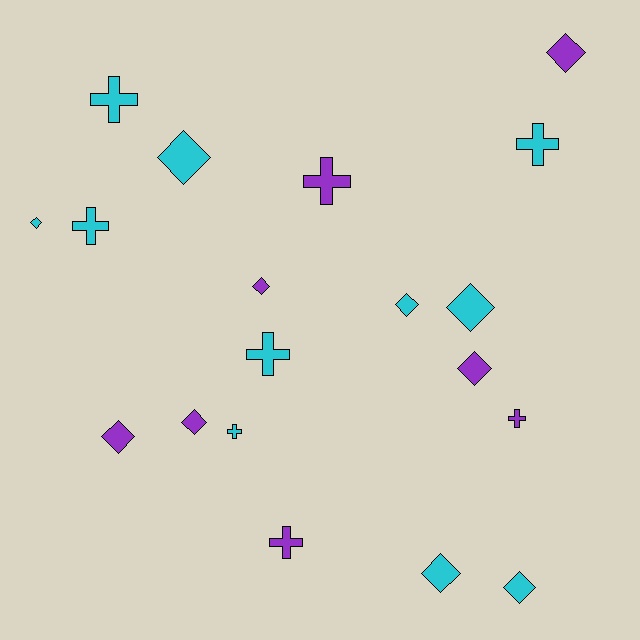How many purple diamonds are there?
There are 5 purple diamonds.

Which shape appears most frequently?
Diamond, with 11 objects.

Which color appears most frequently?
Cyan, with 11 objects.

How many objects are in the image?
There are 19 objects.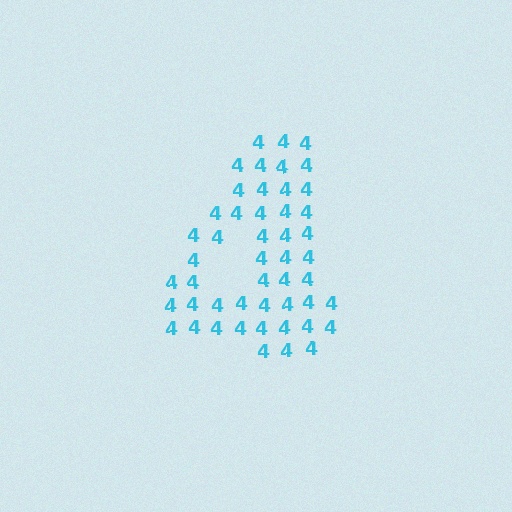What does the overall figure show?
The overall figure shows the digit 4.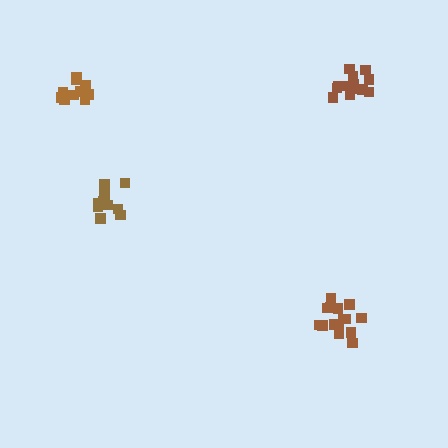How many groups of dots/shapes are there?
There are 4 groups.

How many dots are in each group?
Group 1: 15 dots, Group 2: 13 dots, Group 3: 10 dots, Group 4: 10 dots (48 total).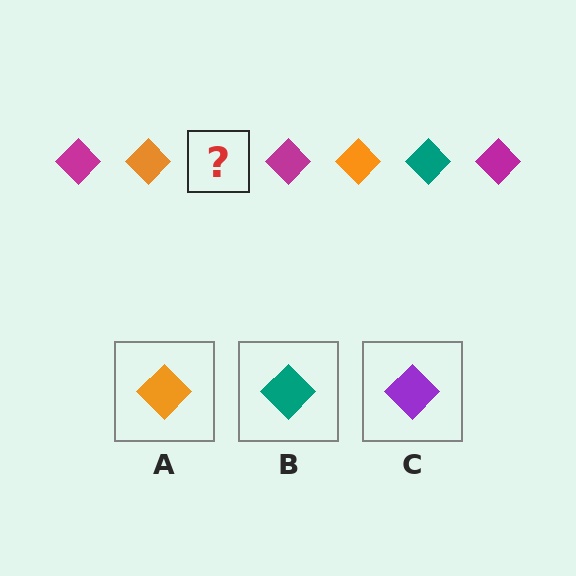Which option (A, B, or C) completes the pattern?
B.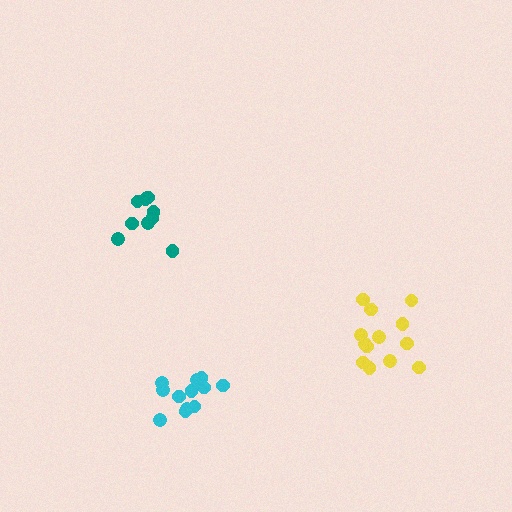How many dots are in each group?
Group 1: 12 dots, Group 2: 13 dots, Group 3: 9 dots (34 total).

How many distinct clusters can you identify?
There are 3 distinct clusters.